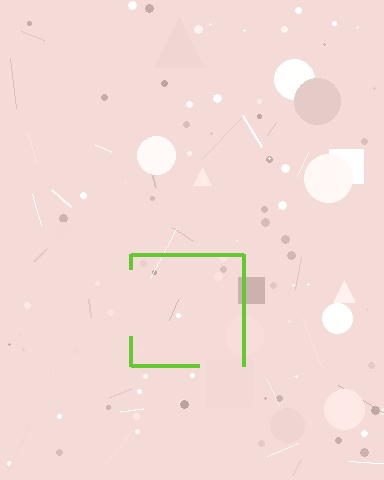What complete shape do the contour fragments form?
The contour fragments form a square.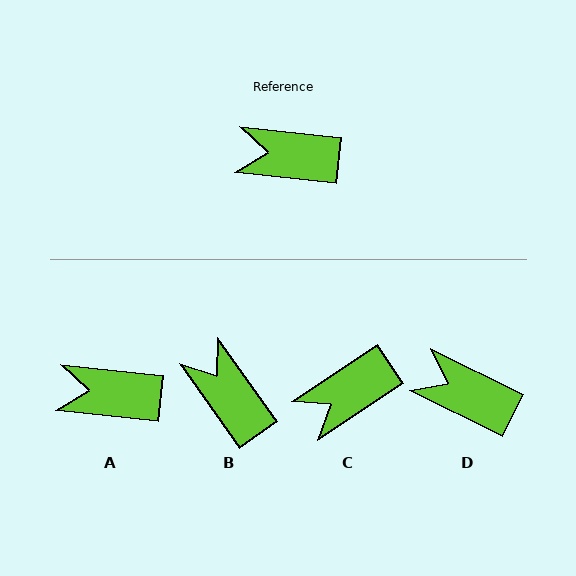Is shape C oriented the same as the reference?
No, it is off by about 40 degrees.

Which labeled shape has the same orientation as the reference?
A.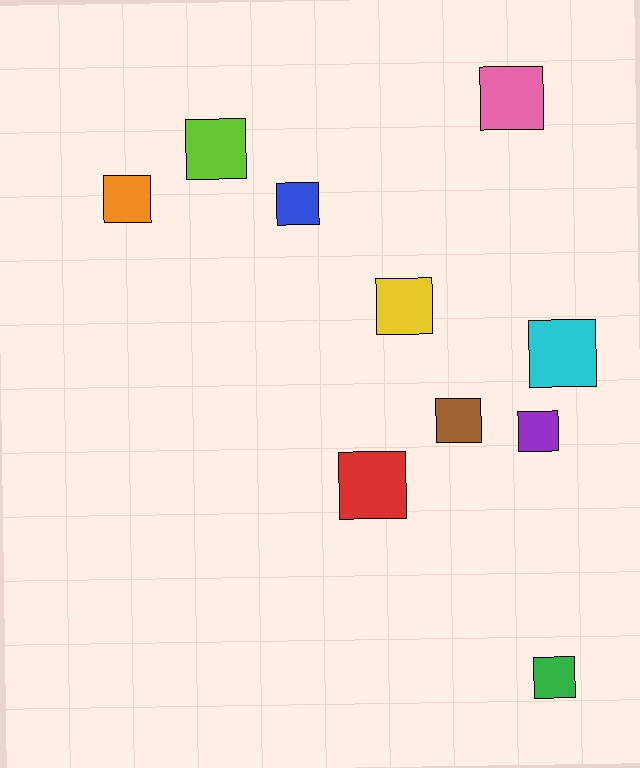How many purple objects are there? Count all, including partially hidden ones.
There is 1 purple object.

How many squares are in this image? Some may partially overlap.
There are 10 squares.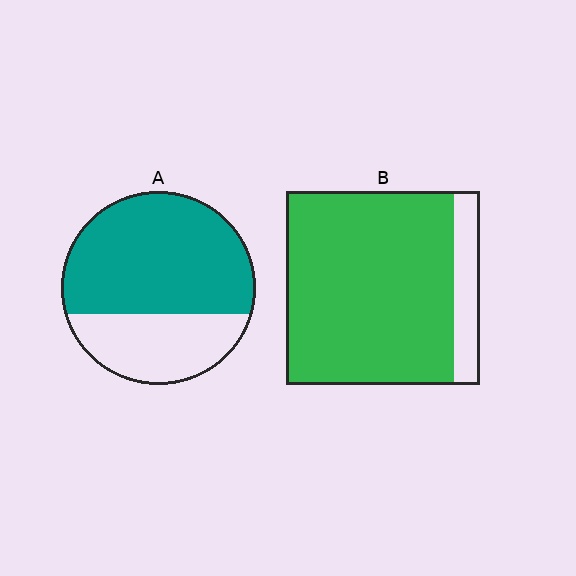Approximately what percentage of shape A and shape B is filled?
A is approximately 65% and B is approximately 85%.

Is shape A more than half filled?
Yes.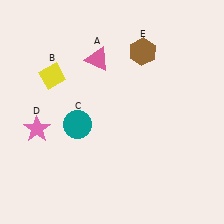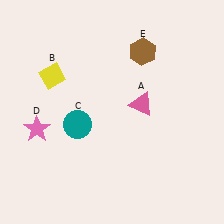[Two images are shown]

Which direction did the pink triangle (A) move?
The pink triangle (A) moved down.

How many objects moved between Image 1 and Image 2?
1 object moved between the two images.